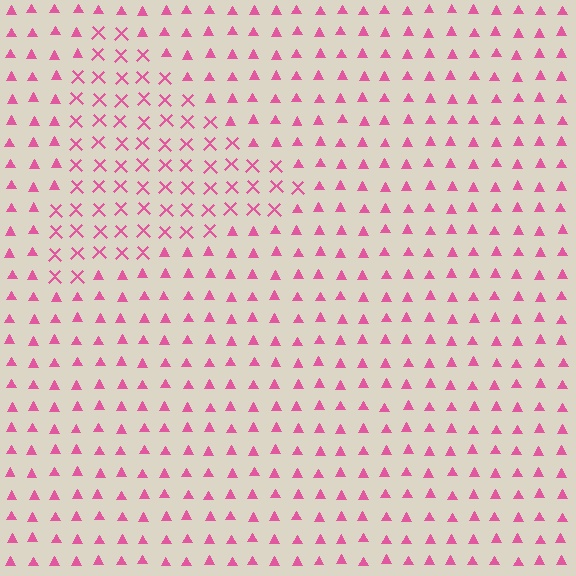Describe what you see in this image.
The image is filled with small pink elements arranged in a uniform grid. A triangle-shaped region contains X marks, while the surrounding area contains triangles. The boundary is defined purely by the change in element shape.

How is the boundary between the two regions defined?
The boundary is defined by a change in element shape: X marks inside vs. triangles outside. All elements share the same color and spacing.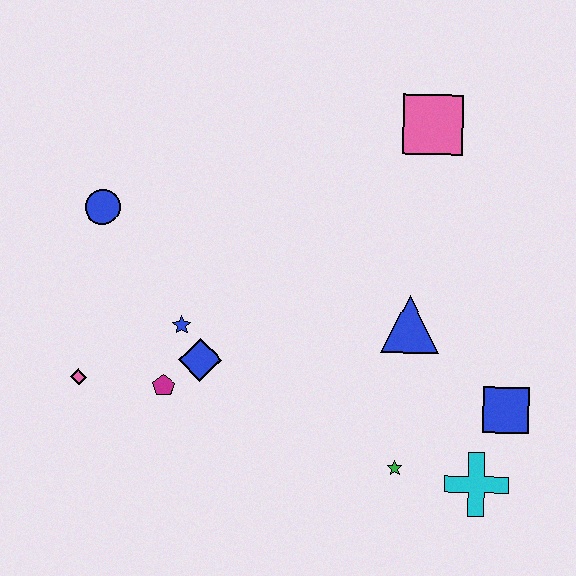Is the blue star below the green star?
No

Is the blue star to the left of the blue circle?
No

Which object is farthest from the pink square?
The pink diamond is farthest from the pink square.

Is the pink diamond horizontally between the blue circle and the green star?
No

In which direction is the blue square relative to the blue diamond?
The blue square is to the right of the blue diamond.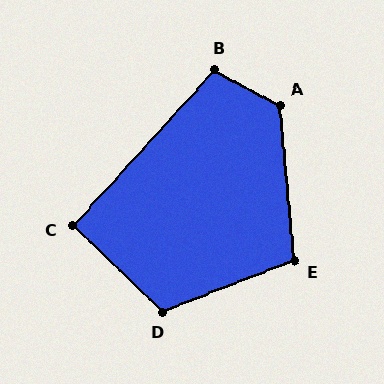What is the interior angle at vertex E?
Approximately 106 degrees (obtuse).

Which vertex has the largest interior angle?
A, at approximately 123 degrees.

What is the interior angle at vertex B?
Approximately 104 degrees (obtuse).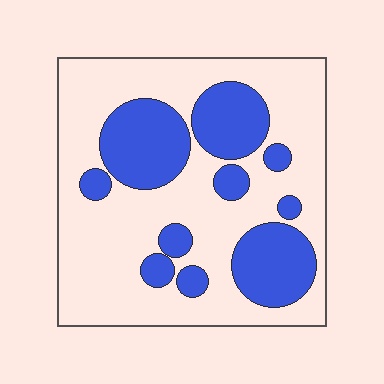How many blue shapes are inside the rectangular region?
10.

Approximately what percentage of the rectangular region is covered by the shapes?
Approximately 30%.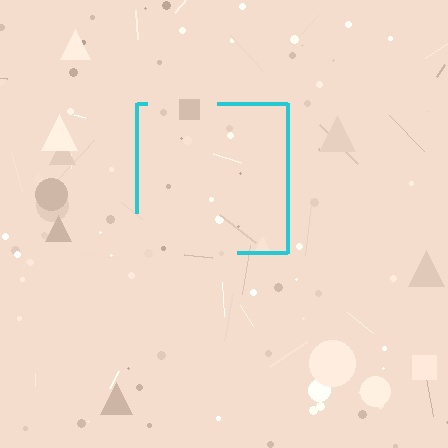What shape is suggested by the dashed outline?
The dashed outline suggests a square.